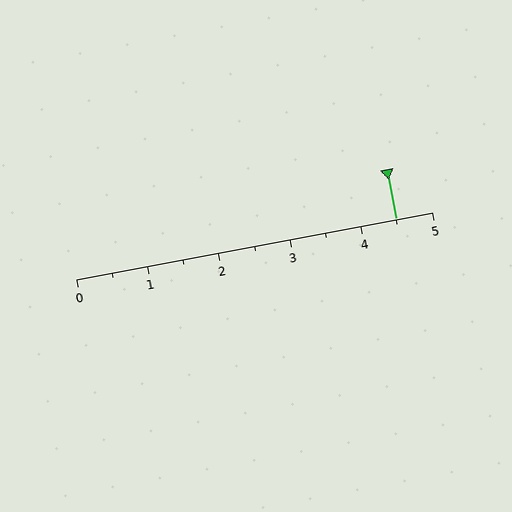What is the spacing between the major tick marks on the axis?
The major ticks are spaced 1 apart.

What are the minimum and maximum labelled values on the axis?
The axis runs from 0 to 5.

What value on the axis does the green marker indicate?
The marker indicates approximately 4.5.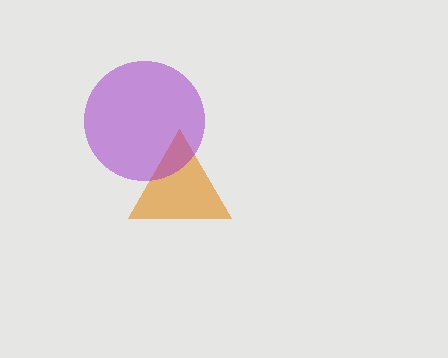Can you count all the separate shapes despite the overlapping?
Yes, there are 2 separate shapes.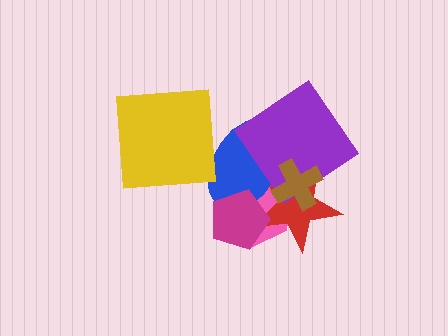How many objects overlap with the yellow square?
1 object overlaps with the yellow square.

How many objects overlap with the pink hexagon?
4 objects overlap with the pink hexagon.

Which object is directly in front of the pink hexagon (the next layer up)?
The red star is directly in front of the pink hexagon.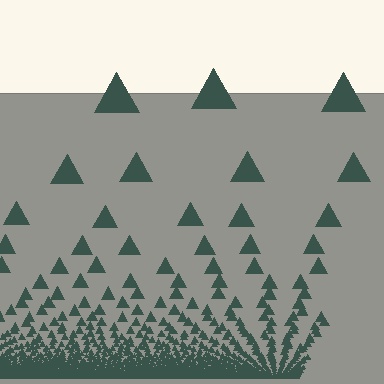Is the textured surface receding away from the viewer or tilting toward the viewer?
The surface appears to tilt toward the viewer. Texture elements get larger and sparser toward the top.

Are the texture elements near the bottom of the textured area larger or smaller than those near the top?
Smaller. The gradient is inverted — elements near the bottom are smaller and denser.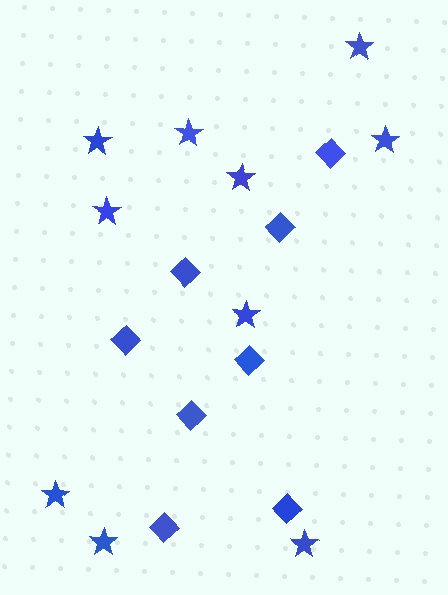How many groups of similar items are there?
There are 2 groups: one group of diamonds (8) and one group of stars (10).